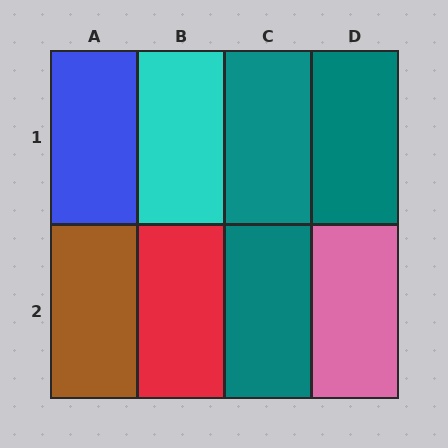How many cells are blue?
1 cell is blue.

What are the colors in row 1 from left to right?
Blue, cyan, teal, teal.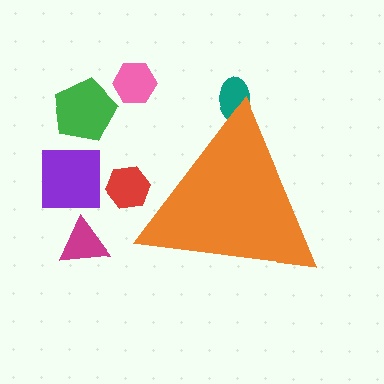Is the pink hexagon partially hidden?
No, the pink hexagon is fully visible.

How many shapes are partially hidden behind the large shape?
2 shapes are partially hidden.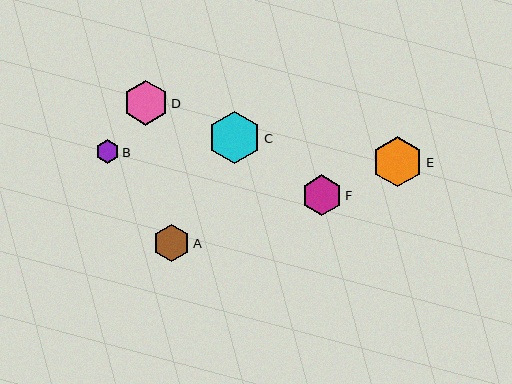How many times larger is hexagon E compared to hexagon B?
Hexagon E is approximately 2.1 times the size of hexagon B.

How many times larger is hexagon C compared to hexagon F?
Hexagon C is approximately 1.3 times the size of hexagon F.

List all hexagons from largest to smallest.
From largest to smallest: C, E, D, F, A, B.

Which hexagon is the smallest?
Hexagon B is the smallest with a size of approximately 24 pixels.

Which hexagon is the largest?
Hexagon C is the largest with a size of approximately 53 pixels.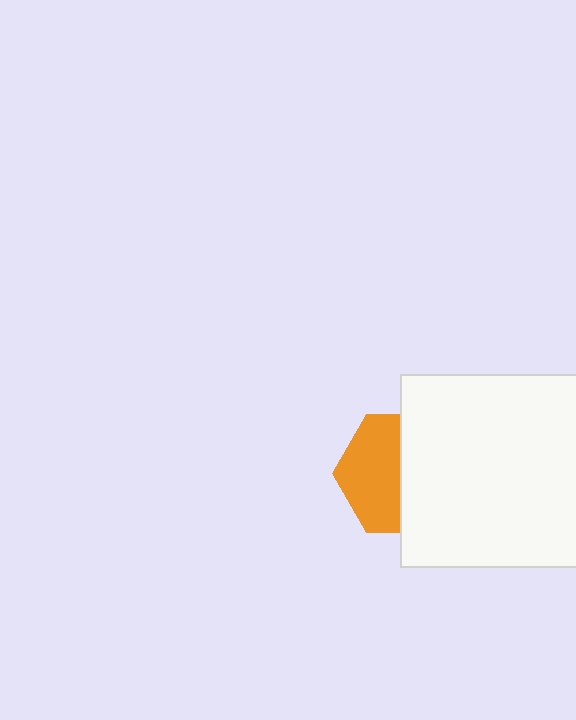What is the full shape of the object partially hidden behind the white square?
The partially hidden object is an orange hexagon.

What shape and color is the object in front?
The object in front is a white square.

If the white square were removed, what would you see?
You would see the complete orange hexagon.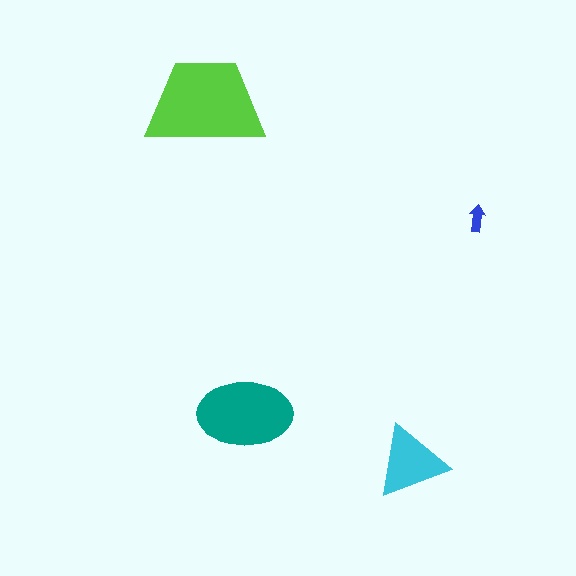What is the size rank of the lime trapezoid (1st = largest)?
1st.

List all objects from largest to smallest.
The lime trapezoid, the teal ellipse, the cyan triangle, the blue arrow.